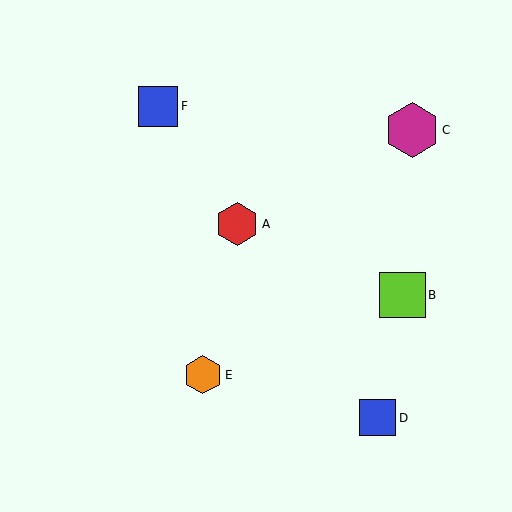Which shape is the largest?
The magenta hexagon (labeled C) is the largest.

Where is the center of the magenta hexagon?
The center of the magenta hexagon is at (412, 130).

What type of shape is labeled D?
Shape D is a blue square.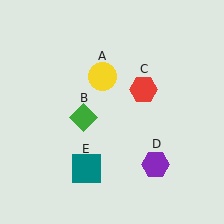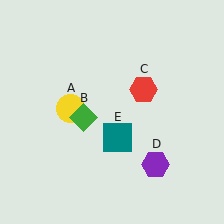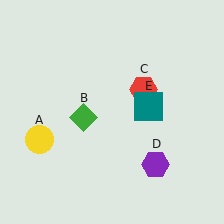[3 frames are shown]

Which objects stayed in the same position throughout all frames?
Green diamond (object B) and red hexagon (object C) and purple hexagon (object D) remained stationary.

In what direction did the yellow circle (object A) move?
The yellow circle (object A) moved down and to the left.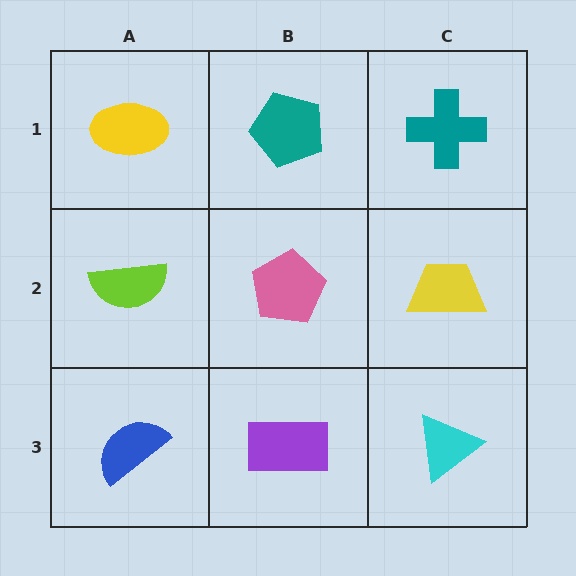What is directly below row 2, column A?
A blue semicircle.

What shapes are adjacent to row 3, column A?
A lime semicircle (row 2, column A), a purple rectangle (row 3, column B).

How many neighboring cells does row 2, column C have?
3.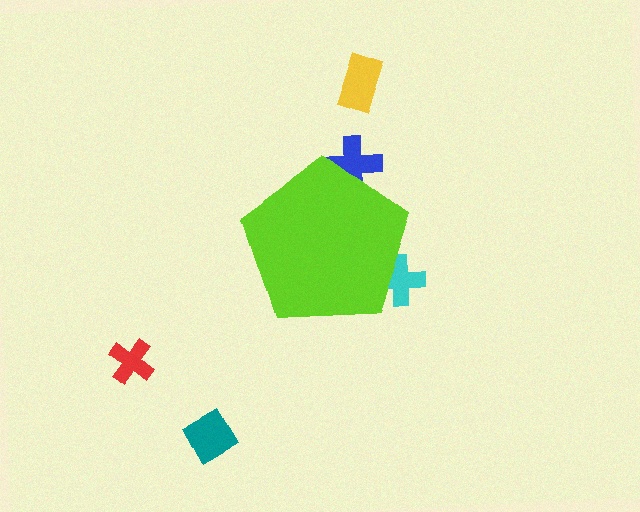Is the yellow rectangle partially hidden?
No, the yellow rectangle is fully visible.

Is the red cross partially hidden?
No, the red cross is fully visible.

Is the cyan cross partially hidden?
Yes, the cyan cross is partially hidden behind the lime pentagon.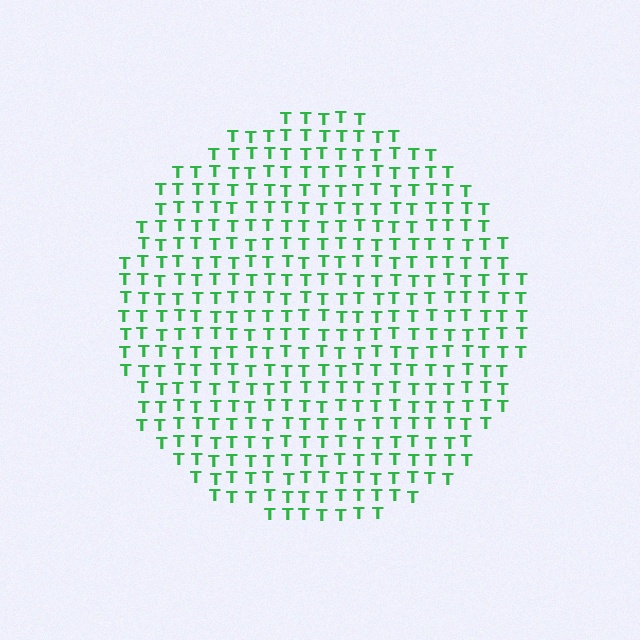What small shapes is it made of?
It is made of small letter T's.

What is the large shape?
The large shape is a circle.